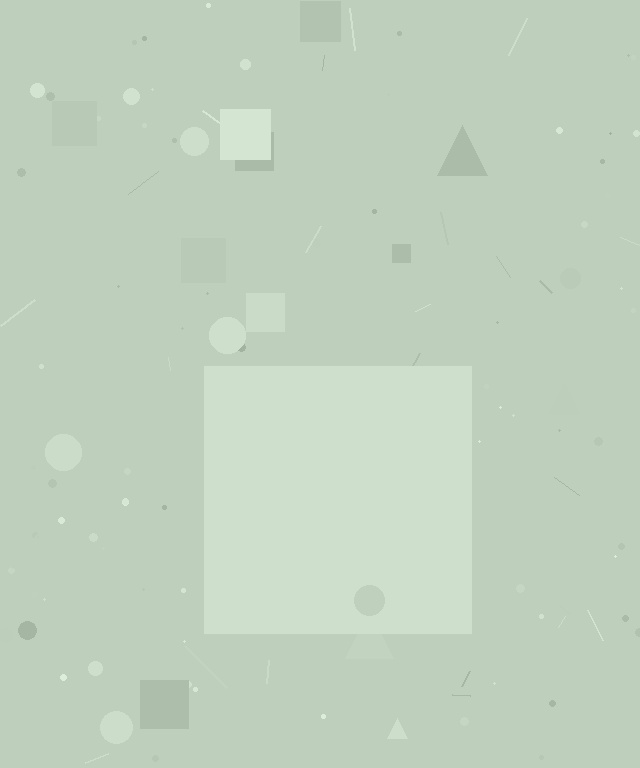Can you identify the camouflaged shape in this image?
The camouflaged shape is a square.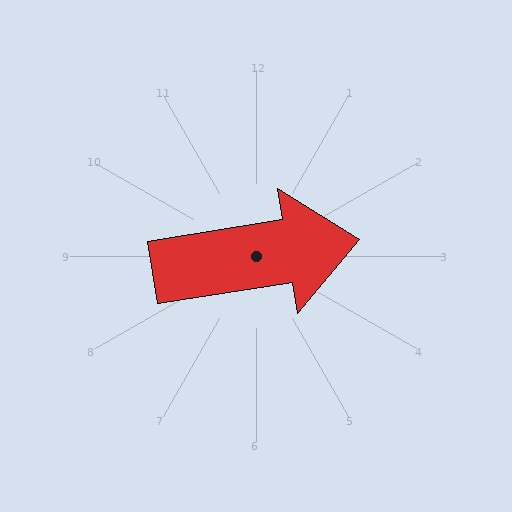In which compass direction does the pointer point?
East.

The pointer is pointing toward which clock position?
Roughly 3 o'clock.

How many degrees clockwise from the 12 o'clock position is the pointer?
Approximately 81 degrees.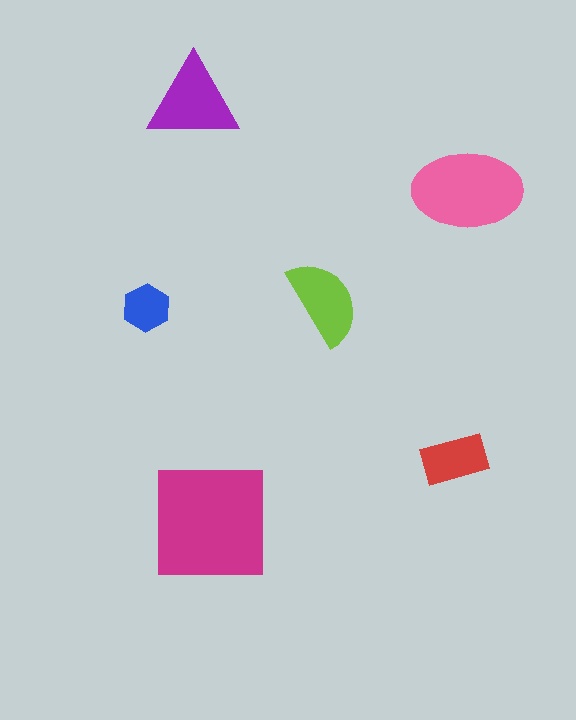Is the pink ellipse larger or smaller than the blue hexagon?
Larger.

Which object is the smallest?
The blue hexagon.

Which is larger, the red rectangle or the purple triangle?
The purple triangle.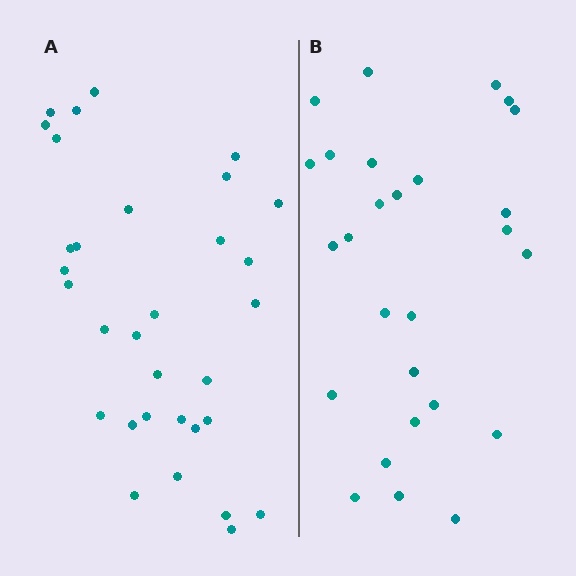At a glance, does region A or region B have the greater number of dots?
Region A (the left region) has more dots.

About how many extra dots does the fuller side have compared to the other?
Region A has about 5 more dots than region B.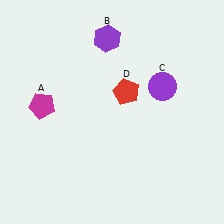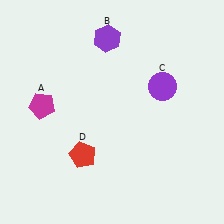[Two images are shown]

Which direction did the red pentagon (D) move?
The red pentagon (D) moved down.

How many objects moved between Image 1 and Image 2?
1 object moved between the two images.